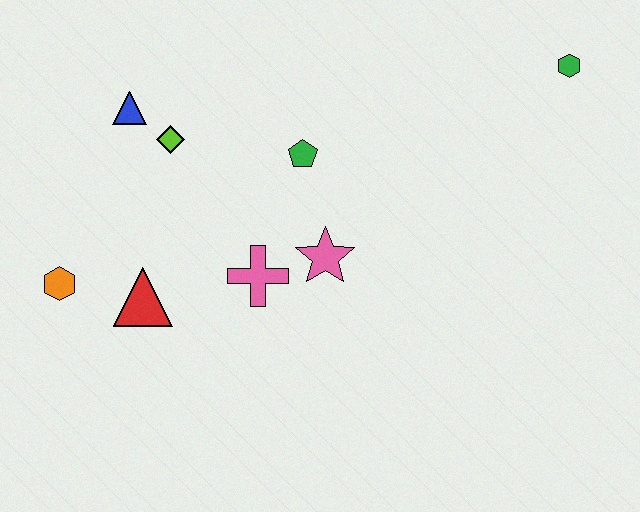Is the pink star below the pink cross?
No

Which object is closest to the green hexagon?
The green pentagon is closest to the green hexagon.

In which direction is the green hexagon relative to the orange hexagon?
The green hexagon is to the right of the orange hexagon.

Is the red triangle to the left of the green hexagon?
Yes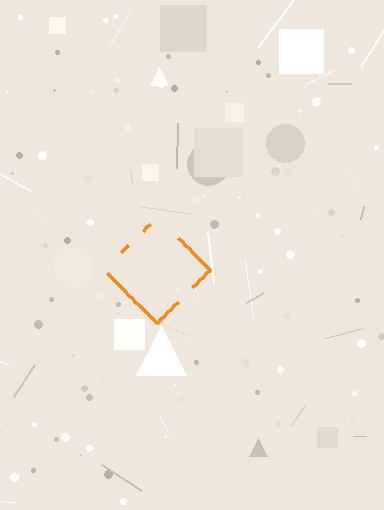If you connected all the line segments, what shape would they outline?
They would outline a diamond.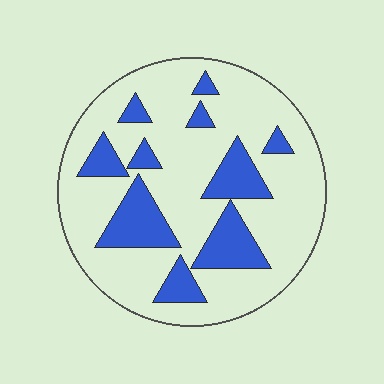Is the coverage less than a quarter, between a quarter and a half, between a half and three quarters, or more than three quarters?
Less than a quarter.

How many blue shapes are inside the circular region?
10.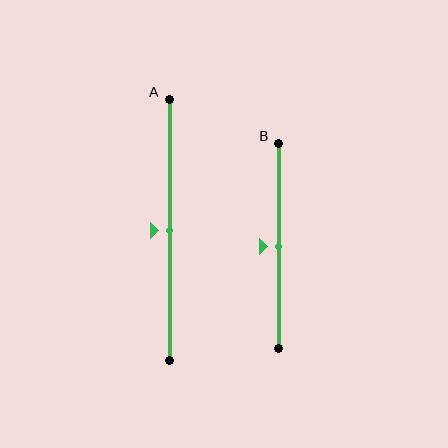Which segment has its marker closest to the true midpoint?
Segment A has its marker closest to the true midpoint.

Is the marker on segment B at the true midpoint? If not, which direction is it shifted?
Yes, the marker on segment B is at the true midpoint.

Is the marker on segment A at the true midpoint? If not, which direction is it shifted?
Yes, the marker on segment A is at the true midpoint.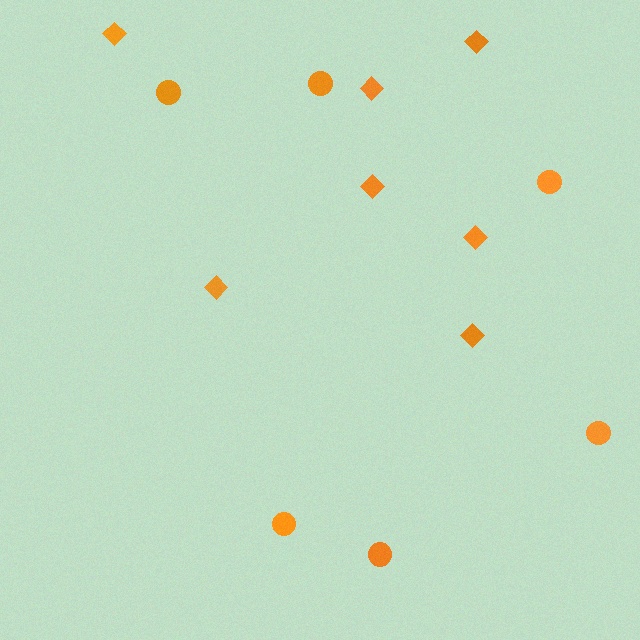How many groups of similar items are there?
There are 2 groups: one group of diamonds (7) and one group of circles (6).